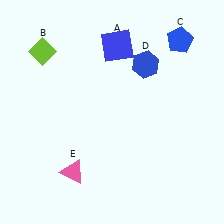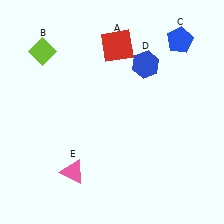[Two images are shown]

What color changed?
The square (A) changed from blue in Image 1 to red in Image 2.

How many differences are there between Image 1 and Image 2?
There is 1 difference between the two images.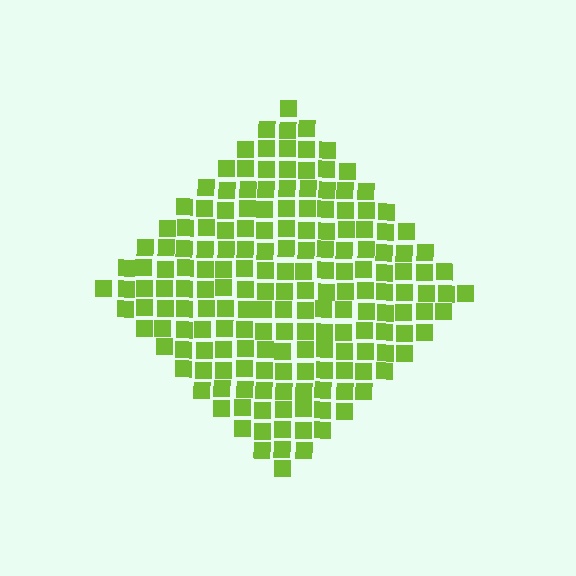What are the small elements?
The small elements are squares.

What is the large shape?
The large shape is a diamond.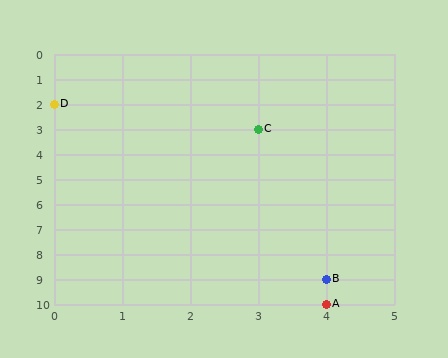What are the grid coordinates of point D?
Point D is at grid coordinates (0, 2).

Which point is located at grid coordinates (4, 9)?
Point B is at (4, 9).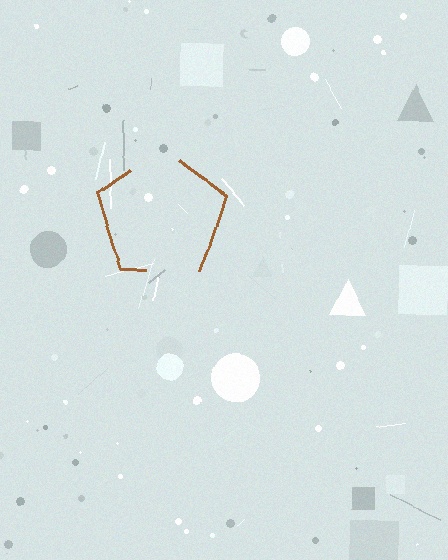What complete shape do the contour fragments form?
The contour fragments form a pentagon.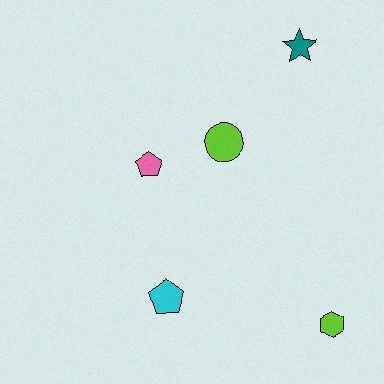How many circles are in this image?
There is 1 circle.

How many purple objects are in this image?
There are no purple objects.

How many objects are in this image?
There are 5 objects.